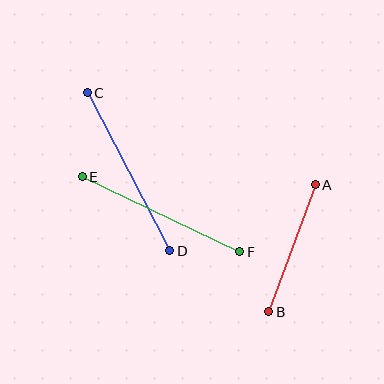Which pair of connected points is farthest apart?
Points C and D are farthest apart.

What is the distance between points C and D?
The distance is approximately 178 pixels.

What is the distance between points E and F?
The distance is approximately 174 pixels.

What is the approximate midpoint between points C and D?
The midpoint is at approximately (129, 172) pixels.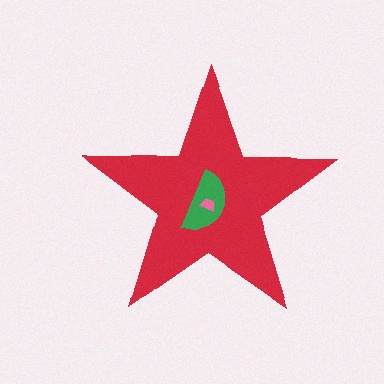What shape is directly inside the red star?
The green semicircle.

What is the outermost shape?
The red star.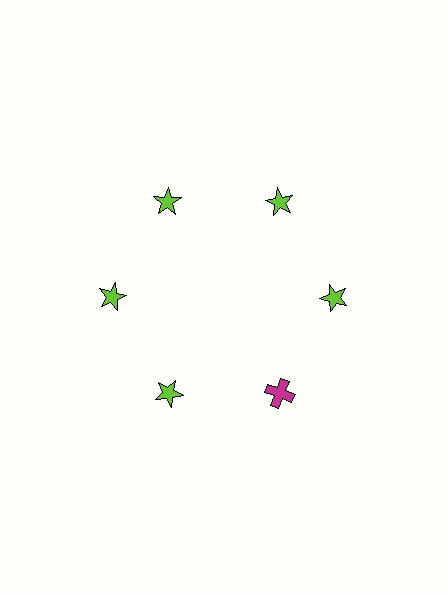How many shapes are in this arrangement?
There are 6 shapes arranged in a ring pattern.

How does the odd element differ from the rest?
It differs in both color (magenta instead of lime) and shape (cross instead of star).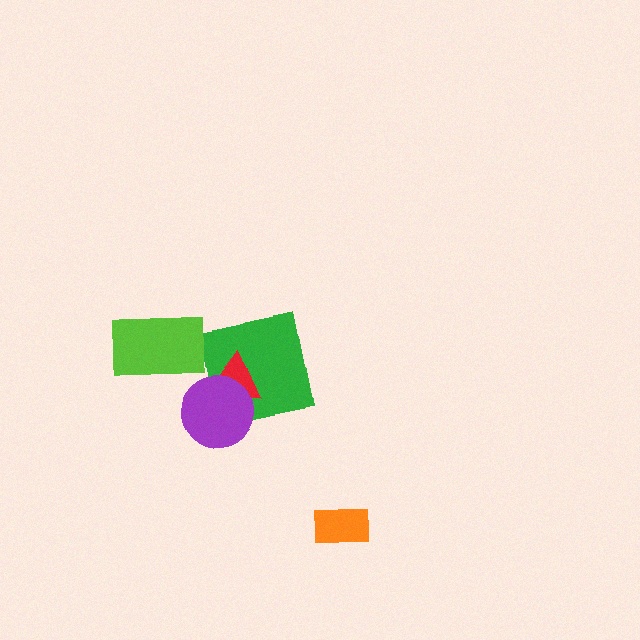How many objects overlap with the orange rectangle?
0 objects overlap with the orange rectangle.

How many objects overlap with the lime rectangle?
0 objects overlap with the lime rectangle.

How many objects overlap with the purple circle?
2 objects overlap with the purple circle.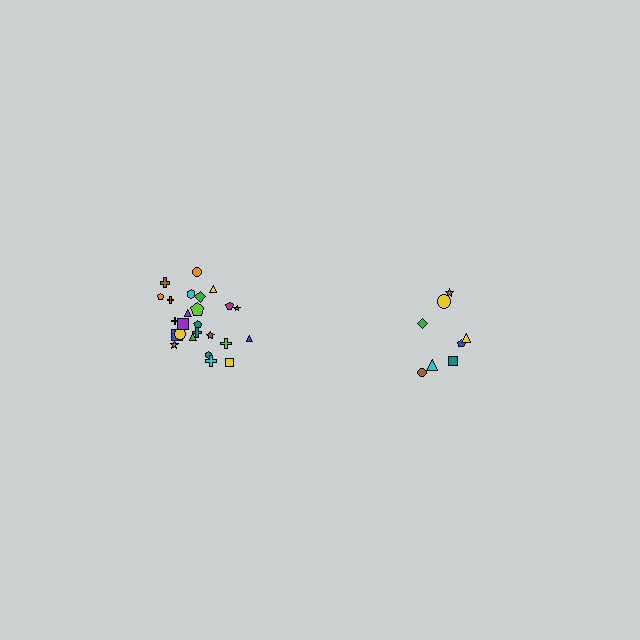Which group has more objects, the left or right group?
The left group.